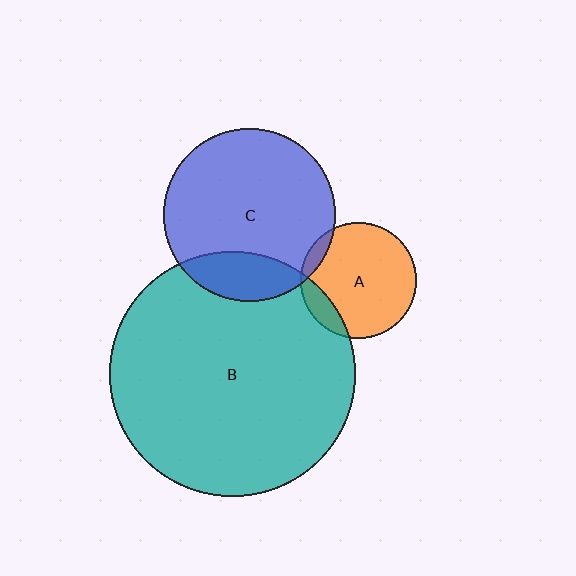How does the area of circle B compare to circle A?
Approximately 4.5 times.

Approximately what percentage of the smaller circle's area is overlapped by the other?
Approximately 20%.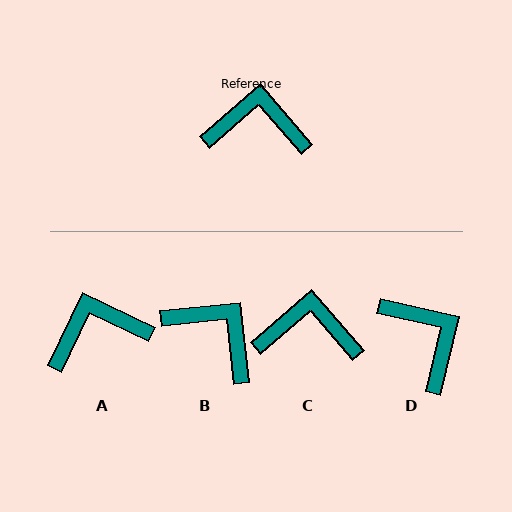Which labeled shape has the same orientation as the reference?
C.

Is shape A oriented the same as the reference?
No, it is off by about 23 degrees.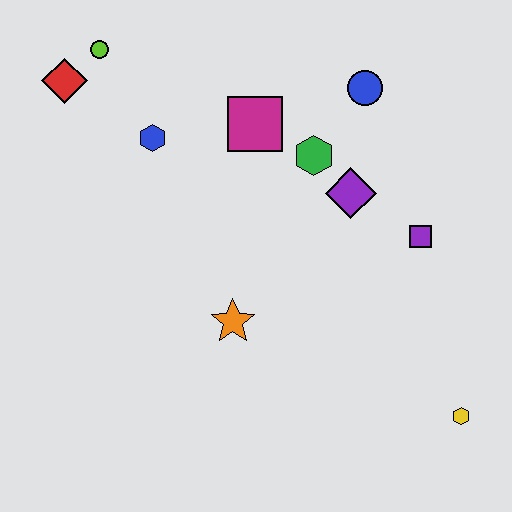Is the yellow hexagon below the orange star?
Yes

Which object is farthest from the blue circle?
The yellow hexagon is farthest from the blue circle.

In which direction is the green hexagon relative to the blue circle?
The green hexagon is below the blue circle.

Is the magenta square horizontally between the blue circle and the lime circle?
Yes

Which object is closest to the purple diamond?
The green hexagon is closest to the purple diamond.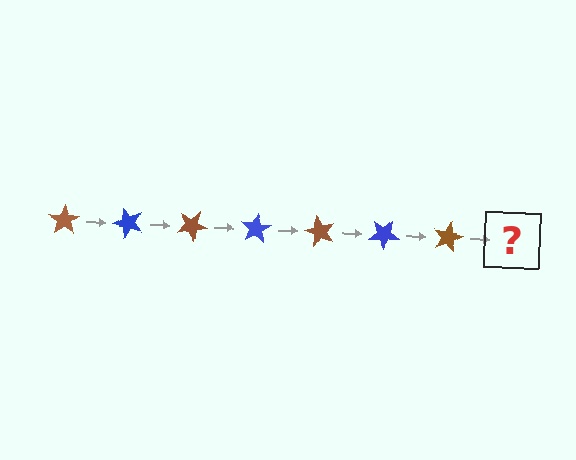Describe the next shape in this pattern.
It should be a blue star, rotated 350 degrees from the start.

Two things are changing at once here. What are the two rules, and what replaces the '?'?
The two rules are that it rotates 50 degrees each step and the color cycles through brown and blue. The '?' should be a blue star, rotated 350 degrees from the start.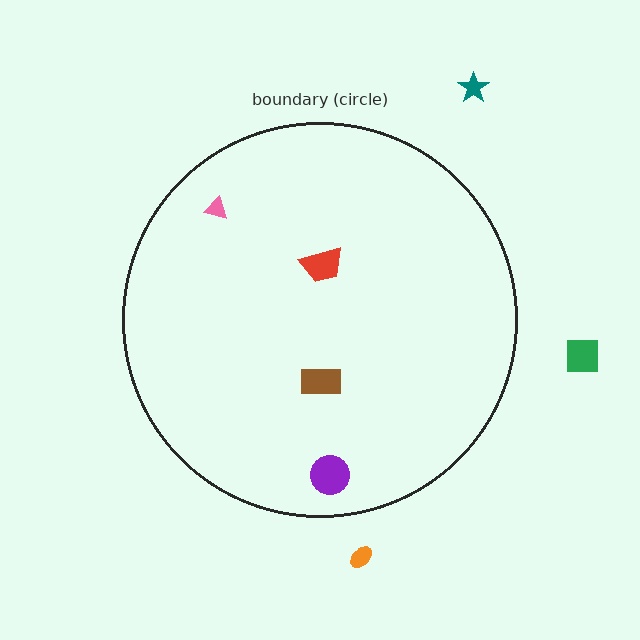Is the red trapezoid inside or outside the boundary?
Inside.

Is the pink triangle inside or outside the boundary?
Inside.